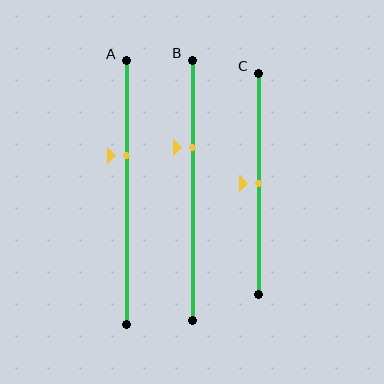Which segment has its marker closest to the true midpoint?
Segment C has its marker closest to the true midpoint.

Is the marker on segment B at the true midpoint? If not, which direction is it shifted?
No, the marker on segment B is shifted upward by about 16% of the segment length.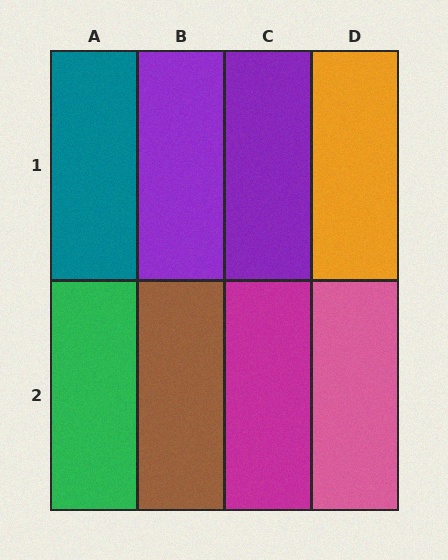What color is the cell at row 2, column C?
Magenta.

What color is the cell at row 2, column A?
Green.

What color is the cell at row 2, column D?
Pink.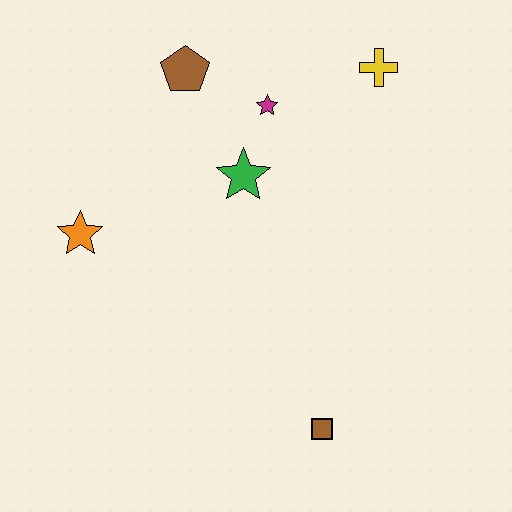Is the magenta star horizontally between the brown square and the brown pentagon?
Yes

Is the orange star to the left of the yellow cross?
Yes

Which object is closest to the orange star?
The green star is closest to the orange star.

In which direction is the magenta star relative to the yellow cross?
The magenta star is to the left of the yellow cross.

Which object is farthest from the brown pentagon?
The brown square is farthest from the brown pentagon.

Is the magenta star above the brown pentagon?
No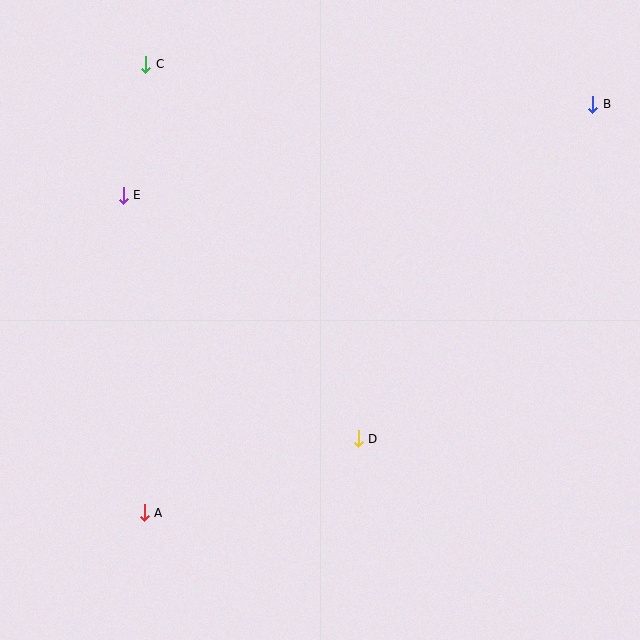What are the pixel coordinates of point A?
Point A is at (144, 513).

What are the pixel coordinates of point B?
Point B is at (593, 104).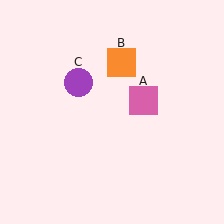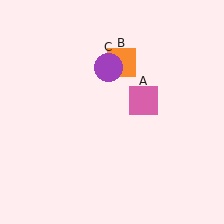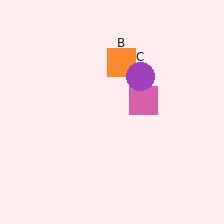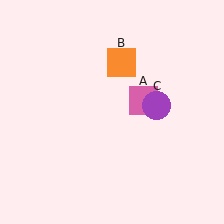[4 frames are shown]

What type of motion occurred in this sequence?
The purple circle (object C) rotated clockwise around the center of the scene.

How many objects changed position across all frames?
1 object changed position: purple circle (object C).